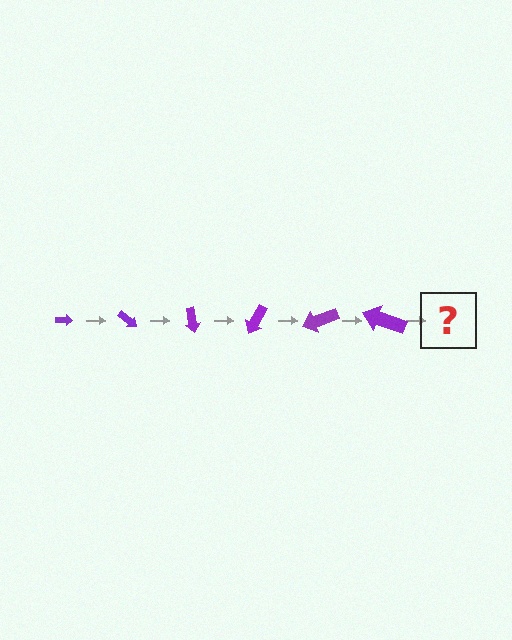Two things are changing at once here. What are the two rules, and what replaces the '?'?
The two rules are that the arrow grows larger each step and it rotates 40 degrees each step. The '?' should be an arrow, larger than the previous one and rotated 240 degrees from the start.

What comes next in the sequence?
The next element should be an arrow, larger than the previous one and rotated 240 degrees from the start.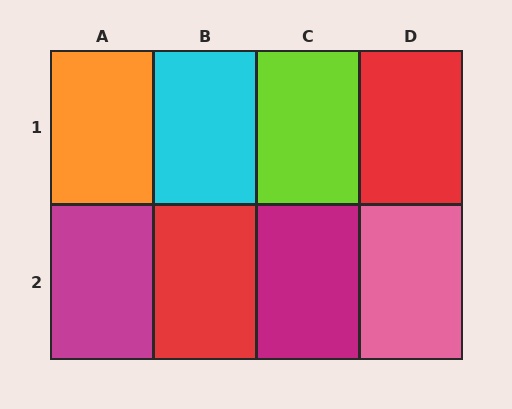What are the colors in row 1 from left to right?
Orange, cyan, lime, red.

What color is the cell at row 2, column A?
Magenta.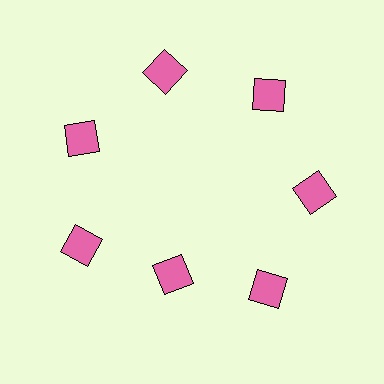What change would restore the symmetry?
The symmetry would be restored by moving it outward, back onto the ring so that all 7 squares sit at equal angles and equal distance from the center.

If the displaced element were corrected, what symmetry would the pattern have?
It would have 7-fold rotational symmetry — the pattern would map onto itself every 51 degrees.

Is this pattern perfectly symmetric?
No. The 7 pink squares are arranged in a ring, but one element near the 6 o'clock position is pulled inward toward the center, breaking the 7-fold rotational symmetry.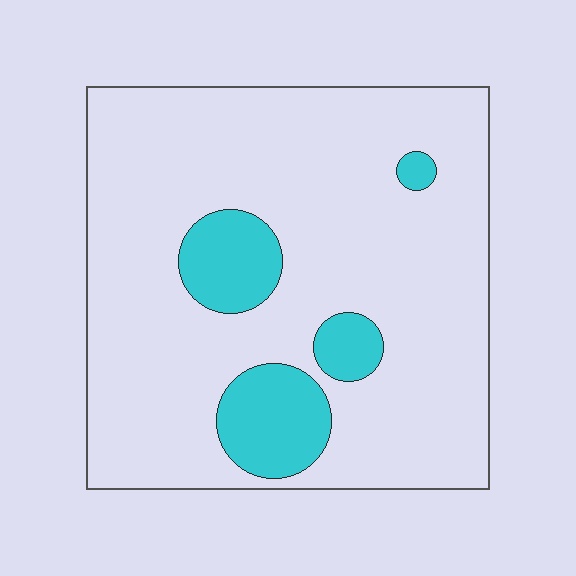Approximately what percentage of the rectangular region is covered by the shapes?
Approximately 15%.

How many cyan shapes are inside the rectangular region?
4.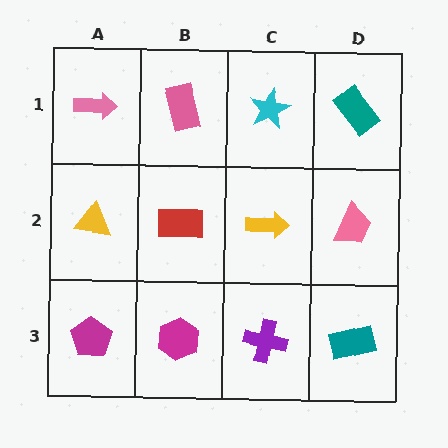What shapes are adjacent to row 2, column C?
A cyan star (row 1, column C), a purple cross (row 3, column C), a red rectangle (row 2, column B), a pink trapezoid (row 2, column D).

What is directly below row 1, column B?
A red rectangle.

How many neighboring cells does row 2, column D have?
3.